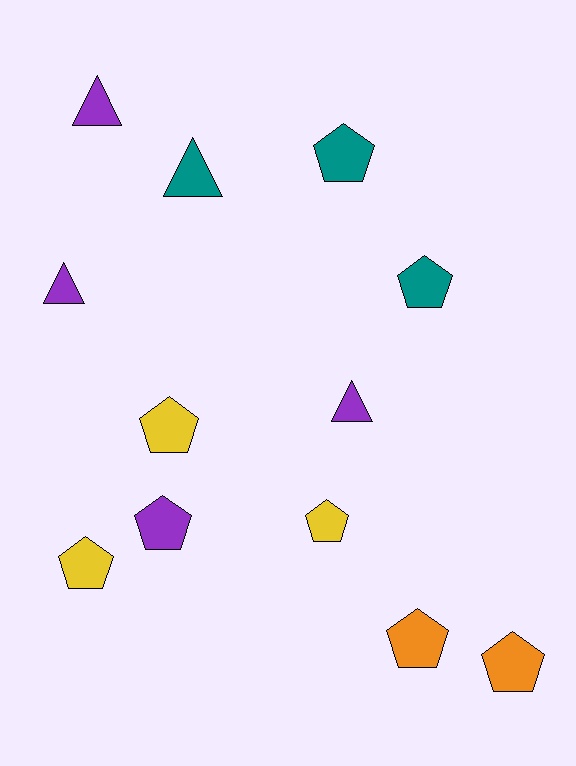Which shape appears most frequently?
Pentagon, with 8 objects.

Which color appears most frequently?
Purple, with 4 objects.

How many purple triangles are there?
There are 3 purple triangles.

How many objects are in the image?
There are 12 objects.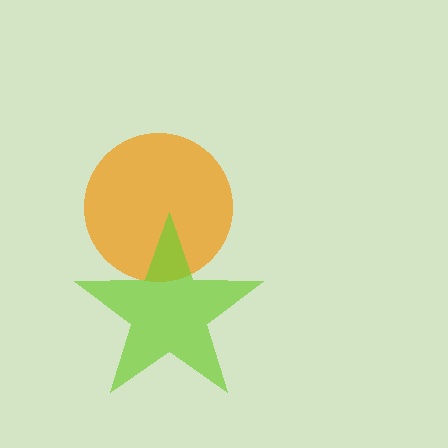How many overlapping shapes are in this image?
There are 2 overlapping shapes in the image.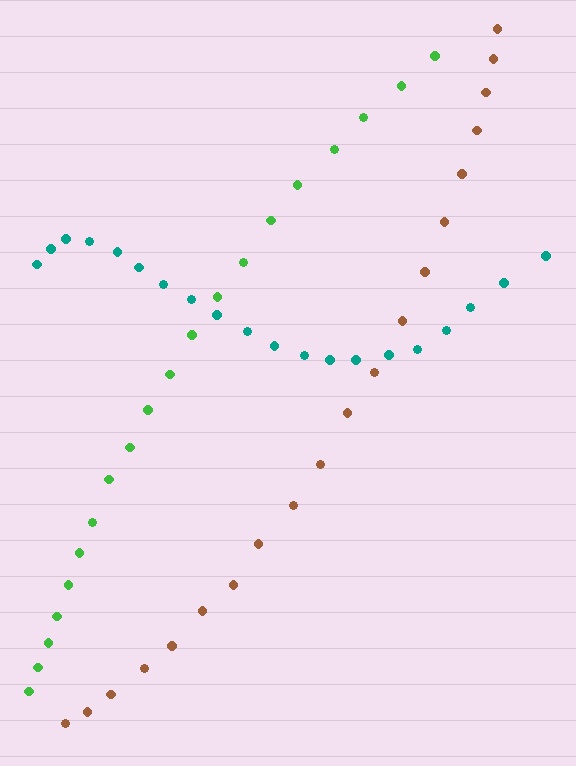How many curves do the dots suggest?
There are 3 distinct paths.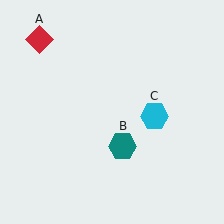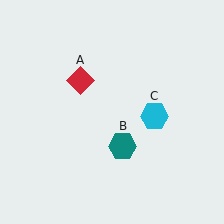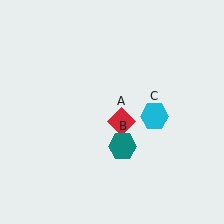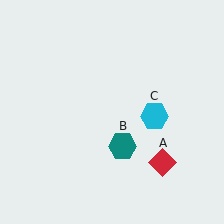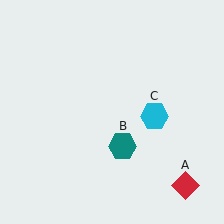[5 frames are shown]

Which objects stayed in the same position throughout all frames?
Teal hexagon (object B) and cyan hexagon (object C) remained stationary.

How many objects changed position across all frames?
1 object changed position: red diamond (object A).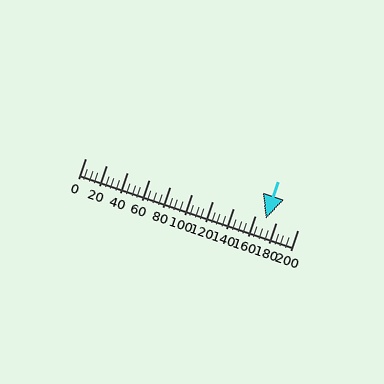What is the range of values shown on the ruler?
The ruler shows values from 0 to 200.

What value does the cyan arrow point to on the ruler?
The cyan arrow points to approximately 170.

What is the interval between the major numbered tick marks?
The major tick marks are spaced 20 units apart.